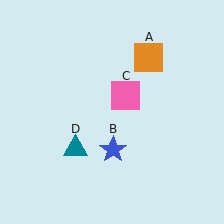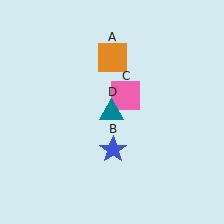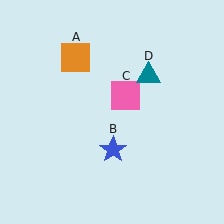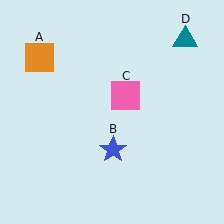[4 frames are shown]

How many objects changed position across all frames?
2 objects changed position: orange square (object A), teal triangle (object D).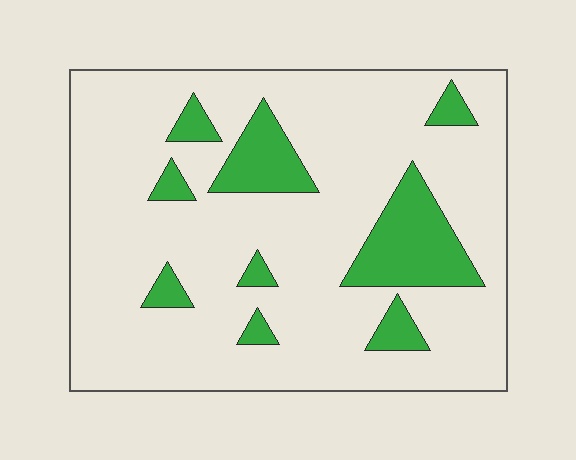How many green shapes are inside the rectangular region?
9.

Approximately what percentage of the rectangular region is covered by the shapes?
Approximately 15%.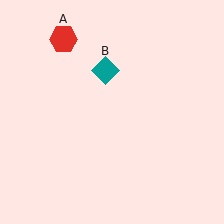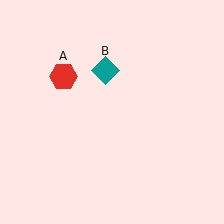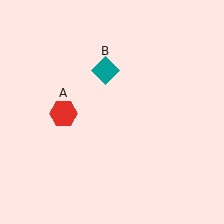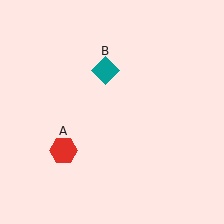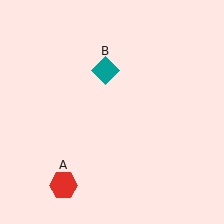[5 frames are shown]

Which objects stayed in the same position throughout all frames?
Teal diamond (object B) remained stationary.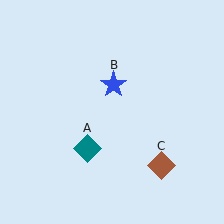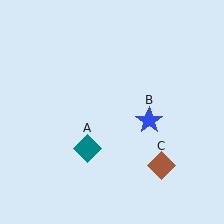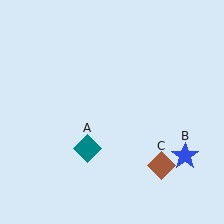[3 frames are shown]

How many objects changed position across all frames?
1 object changed position: blue star (object B).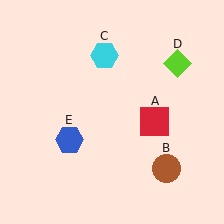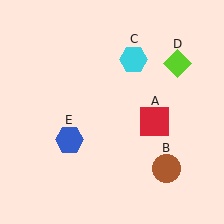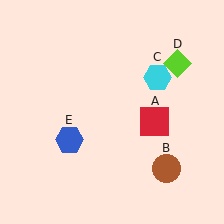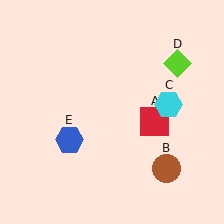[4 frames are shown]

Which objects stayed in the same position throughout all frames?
Red square (object A) and brown circle (object B) and lime diamond (object D) and blue hexagon (object E) remained stationary.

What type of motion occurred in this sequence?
The cyan hexagon (object C) rotated clockwise around the center of the scene.